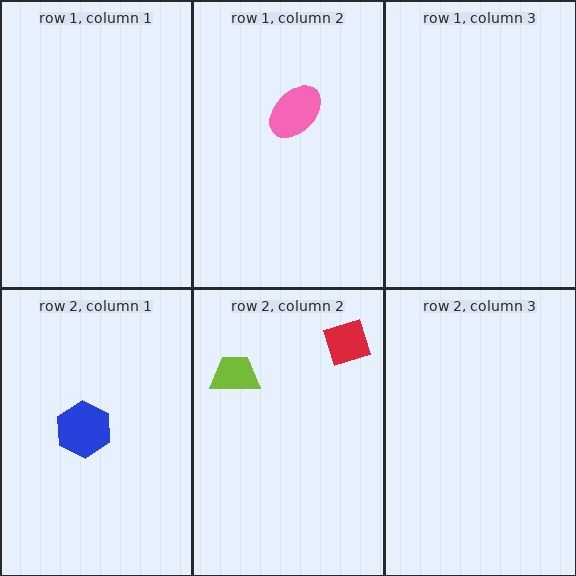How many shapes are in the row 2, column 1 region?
1.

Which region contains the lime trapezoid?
The row 2, column 2 region.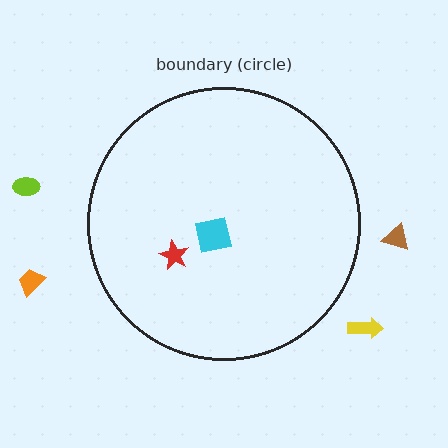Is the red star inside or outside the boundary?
Inside.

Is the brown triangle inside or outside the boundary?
Outside.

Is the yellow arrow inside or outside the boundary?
Outside.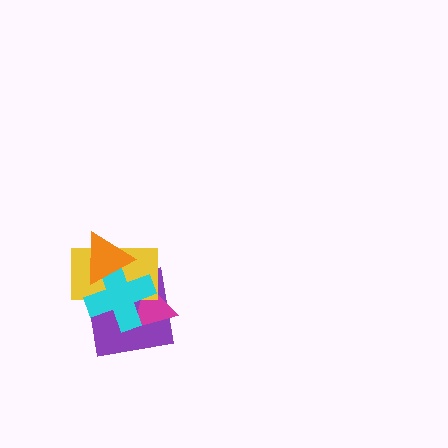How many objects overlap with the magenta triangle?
3 objects overlap with the magenta triangle.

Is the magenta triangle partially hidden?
Yes, it is partially covered by another shape.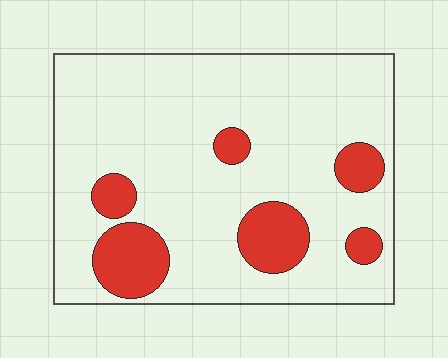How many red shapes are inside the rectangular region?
6.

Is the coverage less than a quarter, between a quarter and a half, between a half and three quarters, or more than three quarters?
Less than a quarter.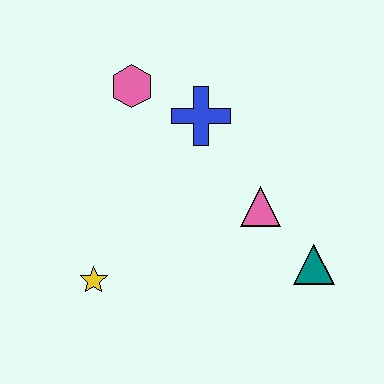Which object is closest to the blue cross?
The pink hexagon is closest to the blue cross.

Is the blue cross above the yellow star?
Yes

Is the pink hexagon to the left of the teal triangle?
Yes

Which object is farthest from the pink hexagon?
The teal triangle is farthest from the pink hexagon.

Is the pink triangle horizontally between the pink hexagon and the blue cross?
No